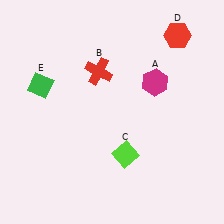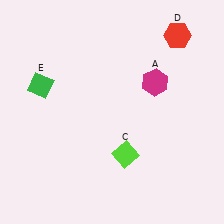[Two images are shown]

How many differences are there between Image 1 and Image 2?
There is 1 difference between the two images.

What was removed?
The red cross (B) was removed in Image 2.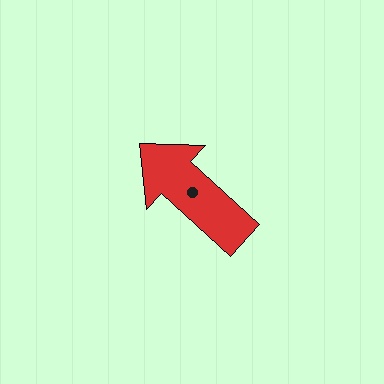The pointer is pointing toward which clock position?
Roughly 10 o'clock.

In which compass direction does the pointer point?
Northwest.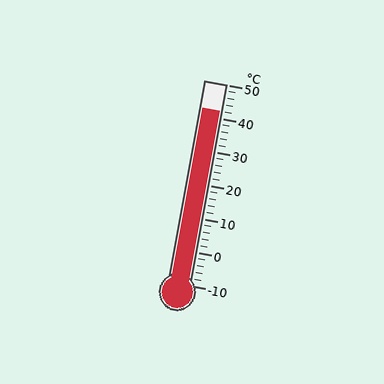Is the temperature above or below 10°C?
The temperature is above 10°C.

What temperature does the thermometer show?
The thermometer shows approximately 42°C.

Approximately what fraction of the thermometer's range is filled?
The thermometer is filled to approximately 85% of its range.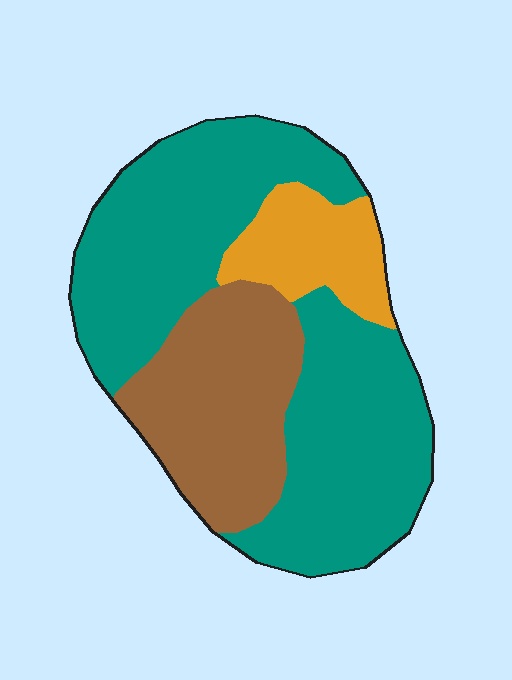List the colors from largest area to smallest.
From largest to smallest: teal, brown, orange.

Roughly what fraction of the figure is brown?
Brown takes up about one quarter (1/4) of the figure.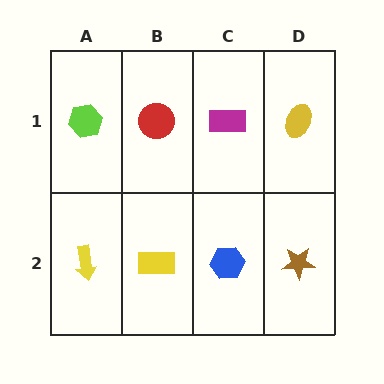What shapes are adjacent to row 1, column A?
A yellow arrow (row 2, column A), a red circle (row 1, column B).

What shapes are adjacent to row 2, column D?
A yellow ellipse (row 1, column D), a blue hexagon (row 2, column C).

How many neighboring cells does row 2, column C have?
3.